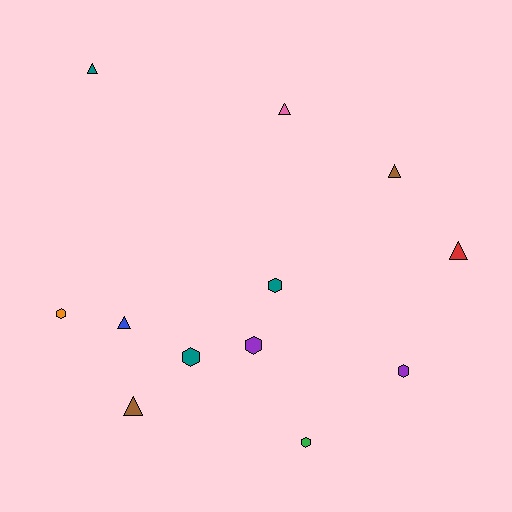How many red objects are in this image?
There is 1 red object.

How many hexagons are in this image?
There are 6 hexagons.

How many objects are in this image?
There are 12 objects.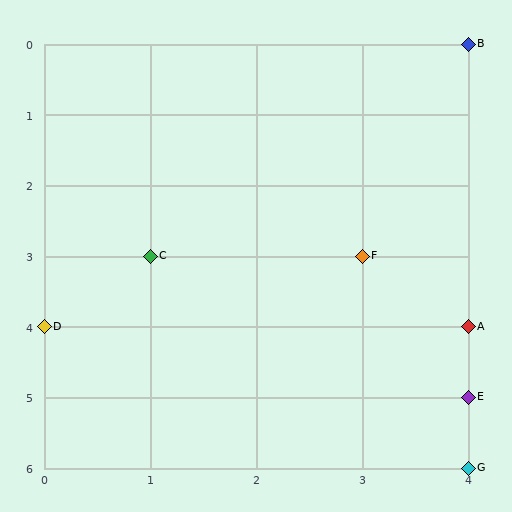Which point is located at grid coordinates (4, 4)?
Point A is at (4, 4).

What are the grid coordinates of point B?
Point B is at grid coordinates (4, 0).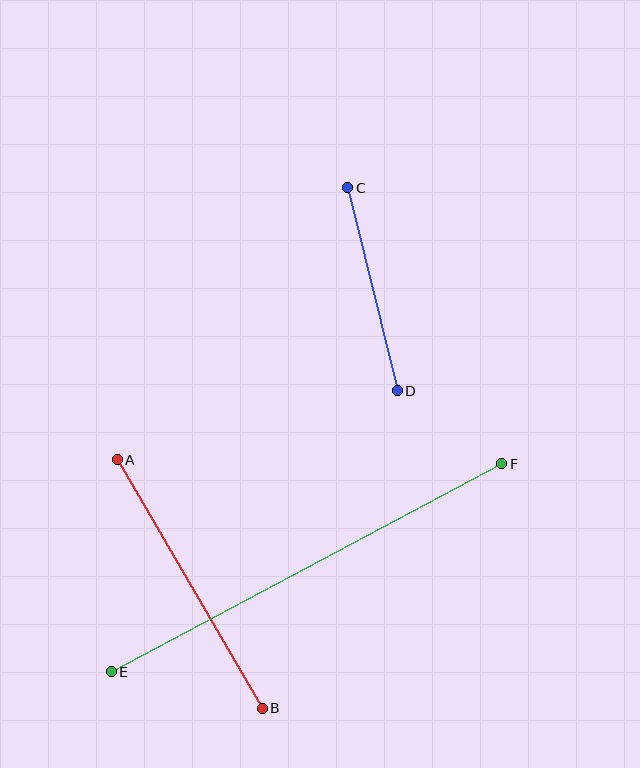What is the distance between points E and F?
The distance is approximately 442 pixels.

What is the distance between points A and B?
The distance is approximately 288 pixels.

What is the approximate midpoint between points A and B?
The midpoint is at approximately (190, 584) pixels.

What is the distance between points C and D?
The distance is approximately 209 pixels.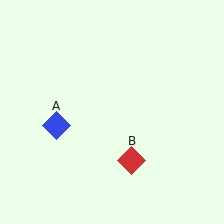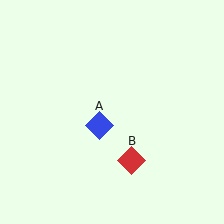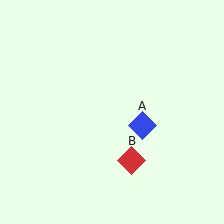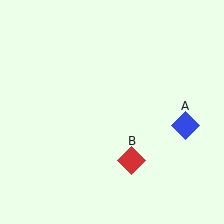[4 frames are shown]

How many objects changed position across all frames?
1 object changed position: blue diamond (object A).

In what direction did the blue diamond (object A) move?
The blue diamond (object A) moved right.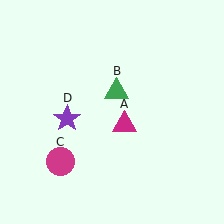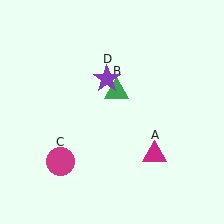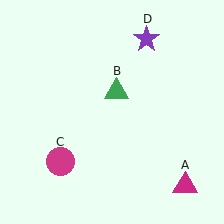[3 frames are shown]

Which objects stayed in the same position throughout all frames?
Green triangle (object B) and magenta circle (object C) remained stationary.